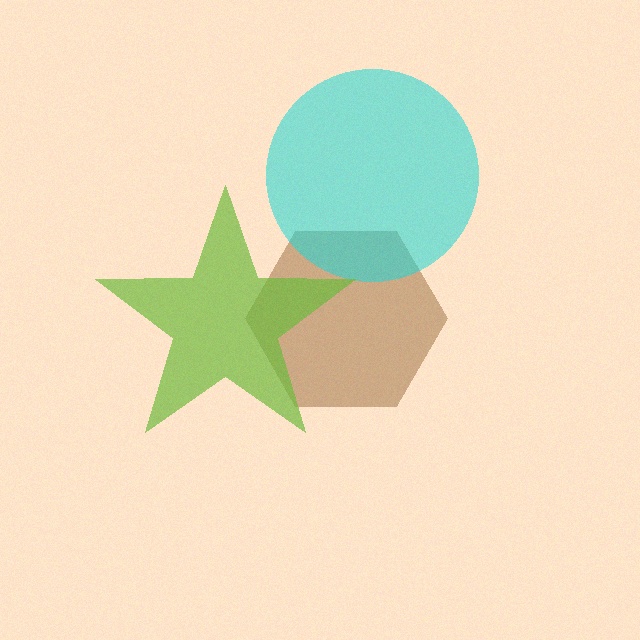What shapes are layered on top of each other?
The layered shapes are: a brown hexagon, a cyan circle, a lime star.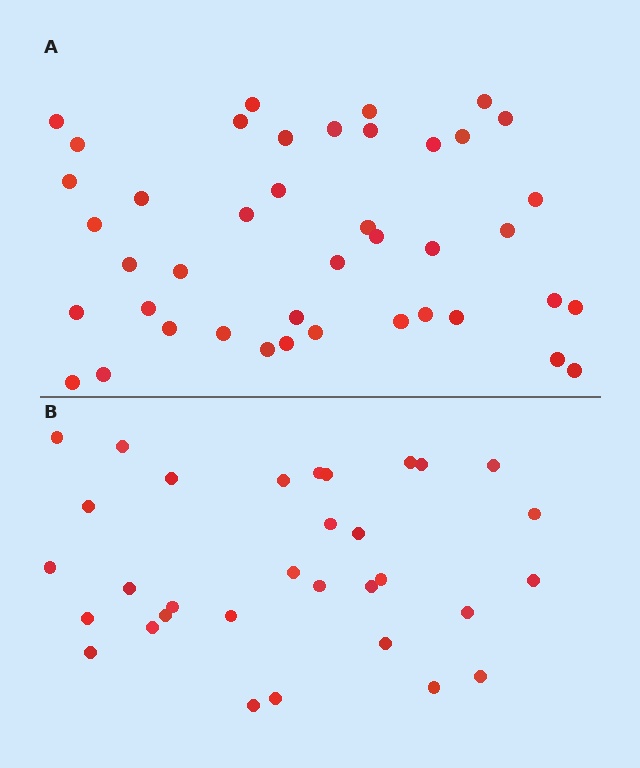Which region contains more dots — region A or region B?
Region A (the top region) has more dots.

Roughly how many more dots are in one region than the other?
Region A has roughly 10 or so more dots than region B.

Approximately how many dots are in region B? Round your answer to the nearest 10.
About 30 dots. (The exact count is 32, which rounds to 30.)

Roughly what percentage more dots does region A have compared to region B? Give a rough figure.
About 30% more.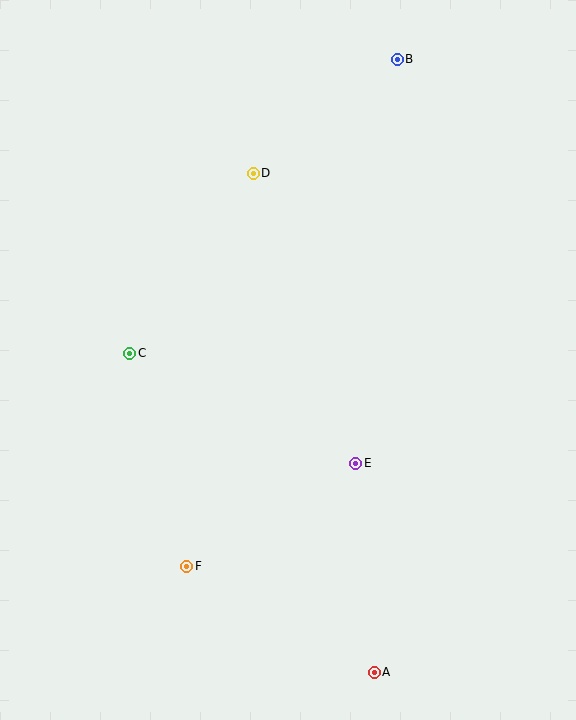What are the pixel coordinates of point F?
Point F is at (187, 566).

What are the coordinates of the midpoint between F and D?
The midpoint between F and D is at (220, 370).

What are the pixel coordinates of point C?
Point C is at (130, 353).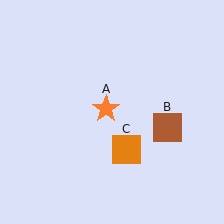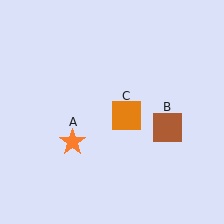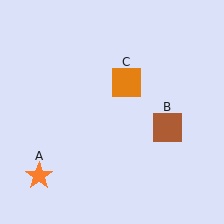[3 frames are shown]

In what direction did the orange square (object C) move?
The orange square (object C) moved up.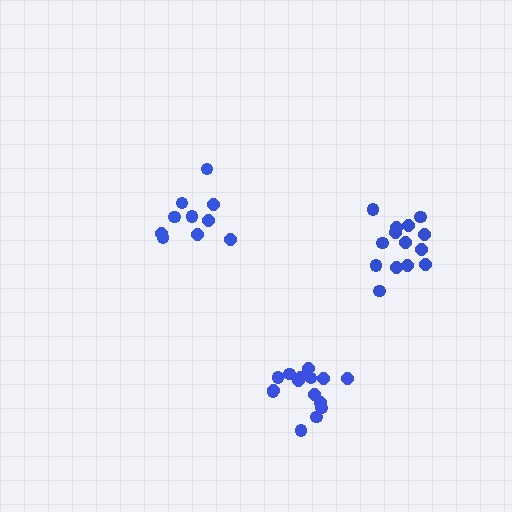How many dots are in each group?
Group 1: 10 dots, Group 2: 15 dots, Group 3: 14 dots (39 total).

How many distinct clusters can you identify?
There are 3 distinct clusters.